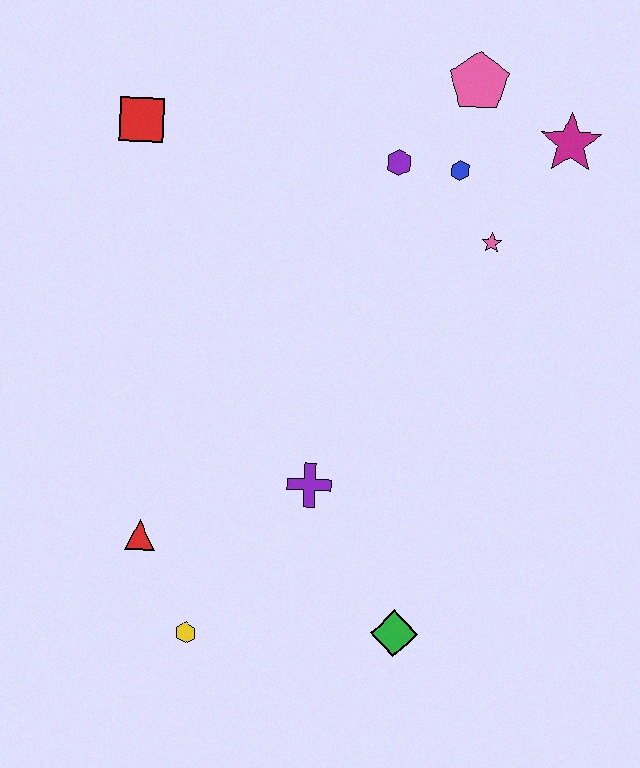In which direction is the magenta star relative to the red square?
The magenta star is to the right of the red square.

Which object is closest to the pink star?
The blue hexagon is closest to the pink star.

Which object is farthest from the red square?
The green diamond is farthest from the red square.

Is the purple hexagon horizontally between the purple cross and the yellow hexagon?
No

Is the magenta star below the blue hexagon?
No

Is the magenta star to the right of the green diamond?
Yes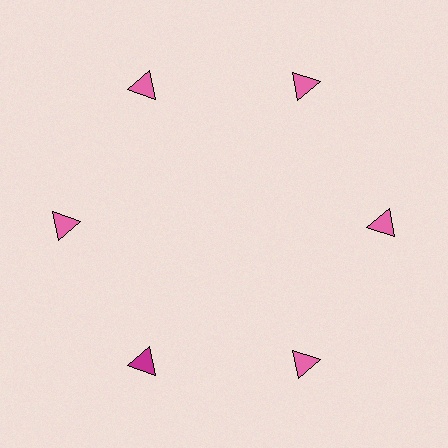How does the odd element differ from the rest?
It has a different color: magenta instead of pink.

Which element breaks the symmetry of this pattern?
The magenta triangle at roughly the 7 o'clock position breaks the symmetry. All other shapes are pink triangles.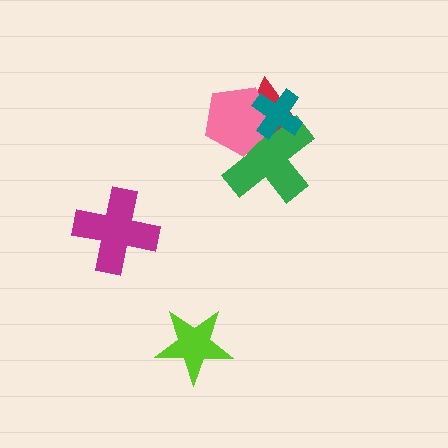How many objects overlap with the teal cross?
3 objects overlap with the teal cross.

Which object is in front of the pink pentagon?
The teal cross is in front of the pink pentagon.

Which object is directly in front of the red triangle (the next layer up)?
The green cross is directly in front of the red triangle.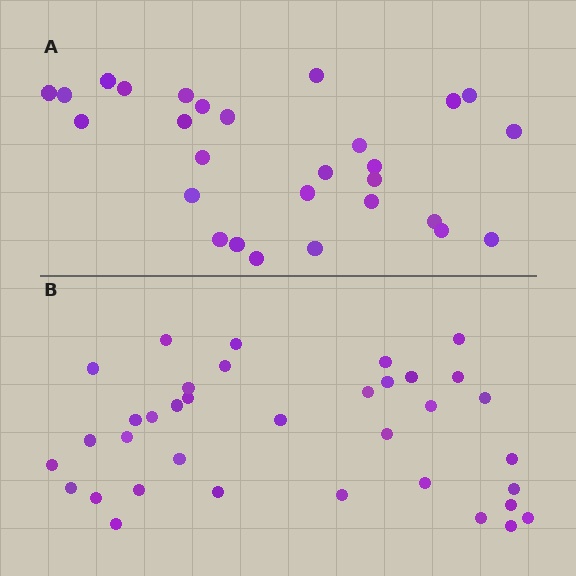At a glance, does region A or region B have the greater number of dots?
Region B (the bottom region) has more dots.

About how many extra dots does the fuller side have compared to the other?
Region B has roughly 8 or so more dots than region A.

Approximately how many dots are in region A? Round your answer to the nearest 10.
About 30 dots. (The exact count is 28, which rounds to 30.)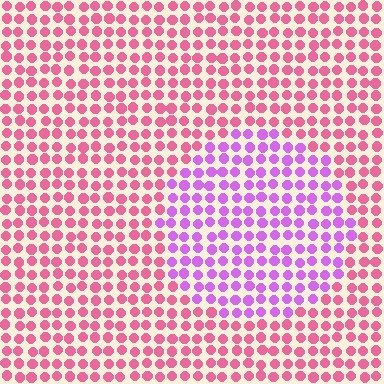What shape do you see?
I see a circle.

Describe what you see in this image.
The image is filled with small pink elements in a uniform arrangement. A circle-shaped region is visible where the elements are tinted to a slightly different hue, forming a subtle color boundary.